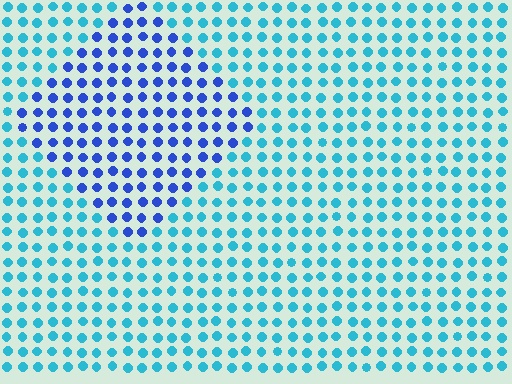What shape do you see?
I see a diamond.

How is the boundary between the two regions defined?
The boundary is defined purely by a slight shift in hue (about 40 degrees). Spacing, size, and orientation are identical on both sides.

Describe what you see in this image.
The image is filled with small cyan elements in a uniform arrangement. A diamond-shaped region is visible where the elements are tinted to a slightly different hue, forming a subtle color boundary.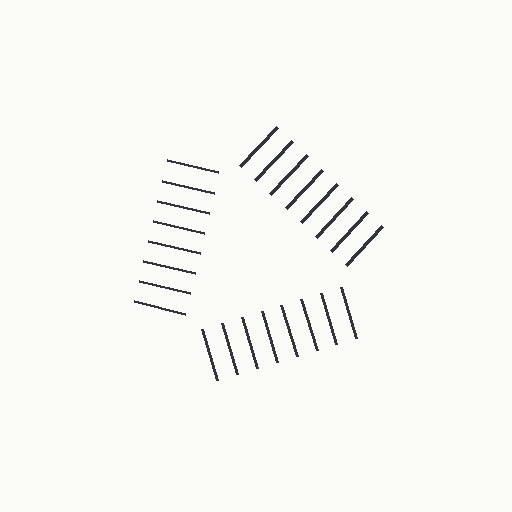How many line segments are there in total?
24 — 8 along each of the 3 edges.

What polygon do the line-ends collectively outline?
An illusory triangle — the line segments terminate on its edges but no continuous stroke is drawn.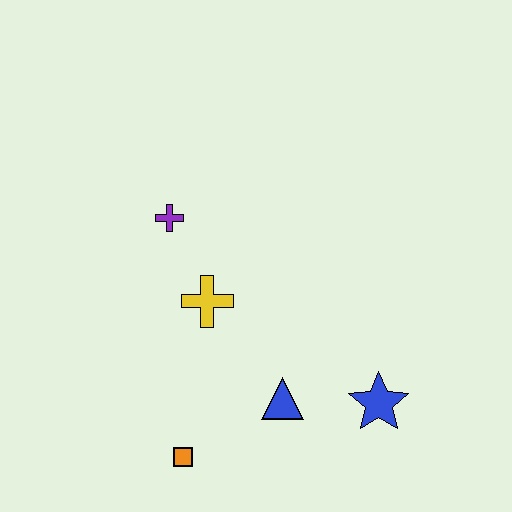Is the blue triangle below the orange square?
No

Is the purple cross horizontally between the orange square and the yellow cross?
No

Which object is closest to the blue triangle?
The blue star is closest to the blue triangle.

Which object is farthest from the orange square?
The purple cross is farthest from the orange square.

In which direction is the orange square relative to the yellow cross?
The orange square is below the yellow cross.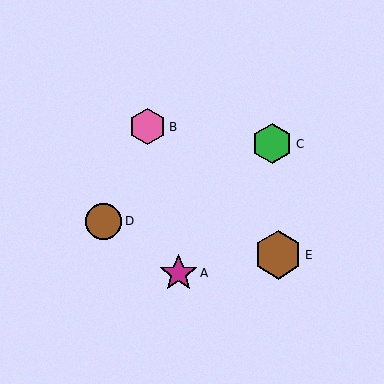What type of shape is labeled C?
Shape C is a green hexagon.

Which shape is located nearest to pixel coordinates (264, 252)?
The brown hexagon (labeled E) at (278, 255) is nearest to that location.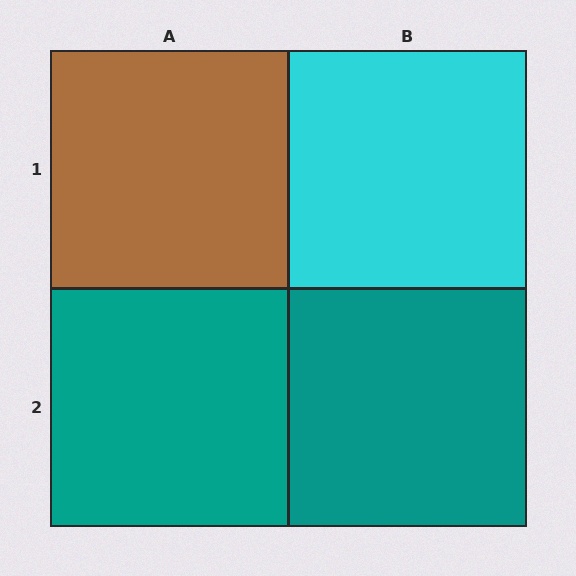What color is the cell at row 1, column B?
Cyan.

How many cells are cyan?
1 cell is cyan.